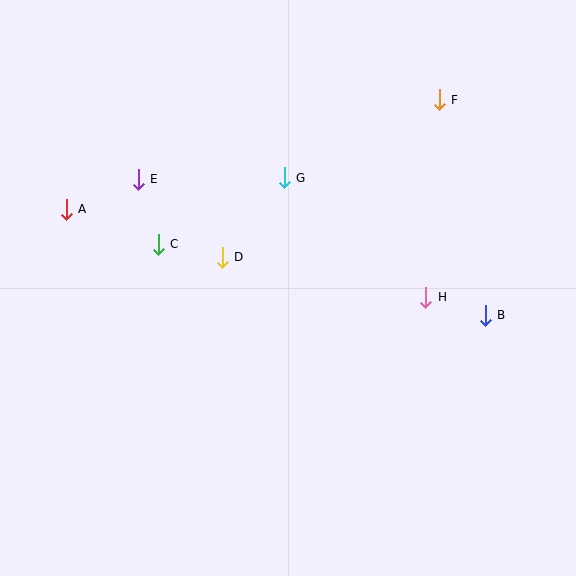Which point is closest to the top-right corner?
Point F is closest to the top-right corner.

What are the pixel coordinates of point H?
Point H is at (426, 297).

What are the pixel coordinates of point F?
Point F is at (439, 100).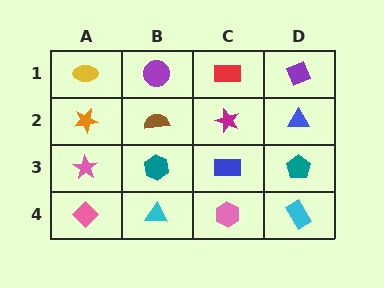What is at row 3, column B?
A teal hexagon.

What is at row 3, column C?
A blue rectangle.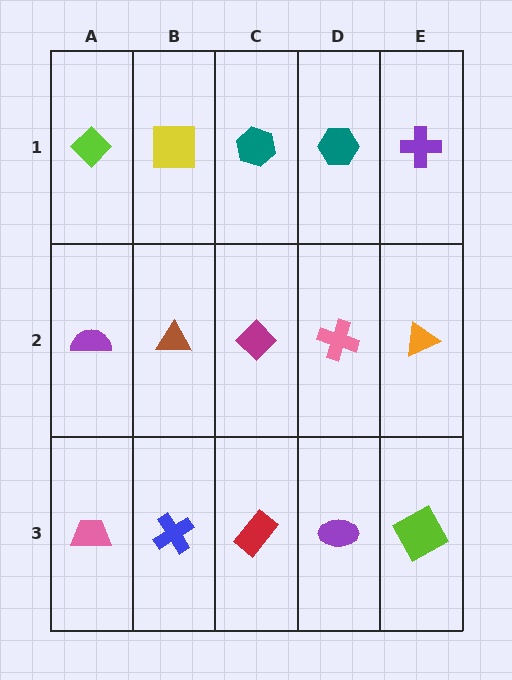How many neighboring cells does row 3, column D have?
3.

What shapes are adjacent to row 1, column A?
A purple semicircle (row 2, column A), a yellow square (row 1, column B).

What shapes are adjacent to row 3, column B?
A brown triangle (row 2, column B), a pink trapezoid (row 3, column A), a red rectangle (row 3, column C).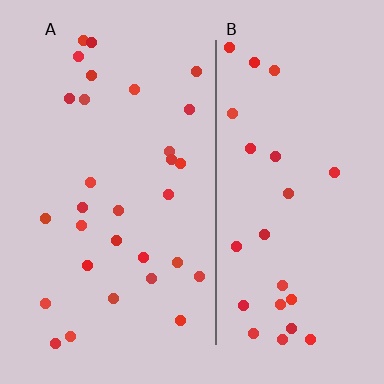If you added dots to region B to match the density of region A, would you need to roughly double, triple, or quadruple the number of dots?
Approximately double.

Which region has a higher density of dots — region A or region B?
A (the left).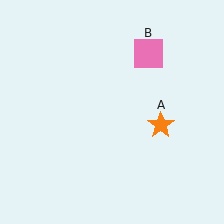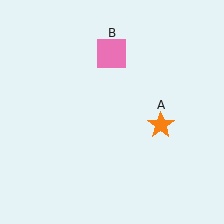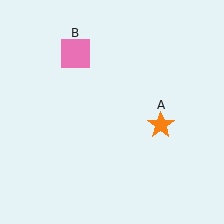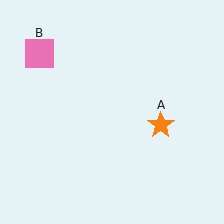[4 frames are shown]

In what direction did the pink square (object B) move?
The pink square (object B) moved left.